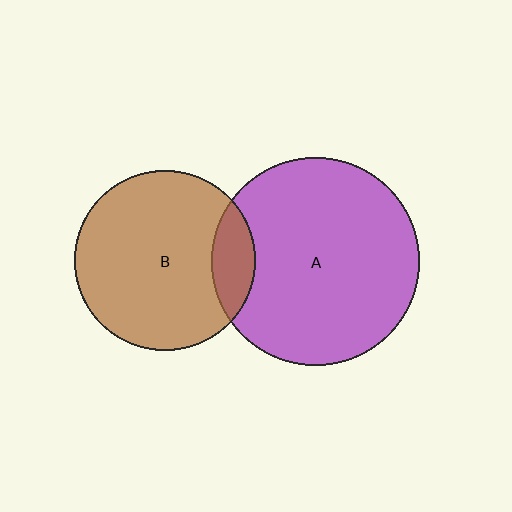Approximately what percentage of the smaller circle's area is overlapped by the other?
Approximately 15%.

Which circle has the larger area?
Circle A (purple).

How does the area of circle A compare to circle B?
Approximately 1.3 times.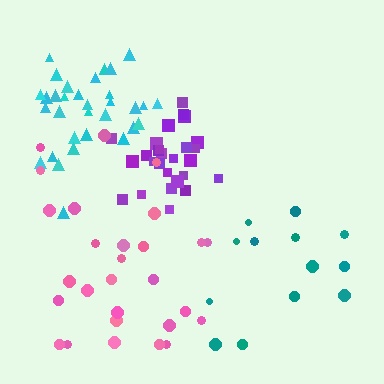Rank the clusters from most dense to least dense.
purple, cyan, pink, teal.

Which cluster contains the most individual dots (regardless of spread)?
Cyan (33).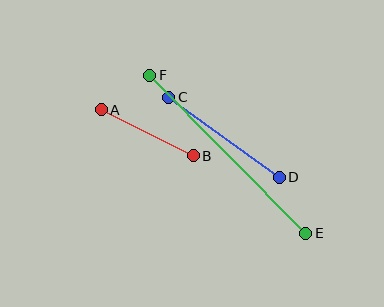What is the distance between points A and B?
The distance is approximately 103 pixels.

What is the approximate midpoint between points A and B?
The midpoint is at approximately (147, 133) pixels.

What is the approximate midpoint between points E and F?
The midpoint is at approximately (228, 154) pixels.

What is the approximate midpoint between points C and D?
The midpoint is at approximately (224, 137) pixels.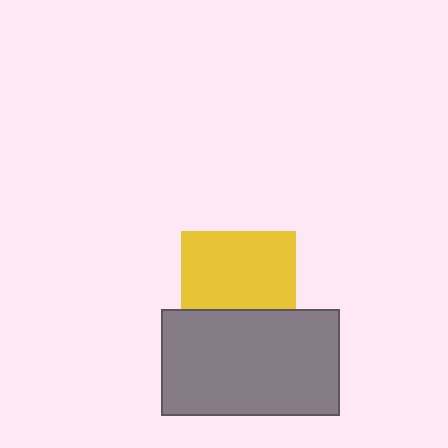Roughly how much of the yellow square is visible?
Most of it is visible (roughly 67%).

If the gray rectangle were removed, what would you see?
You would see the complete yellow square.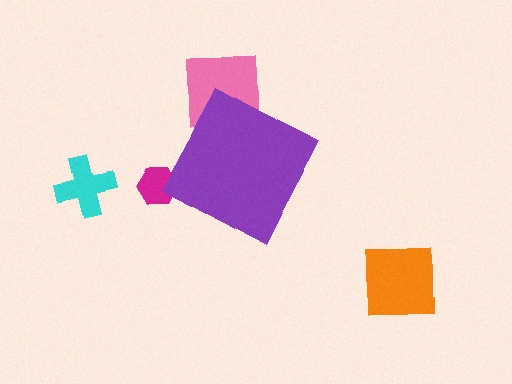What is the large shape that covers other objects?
A purple diamond.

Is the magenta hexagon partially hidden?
Yes, the magenta hexagon is partially hidden behind the purple diamond.